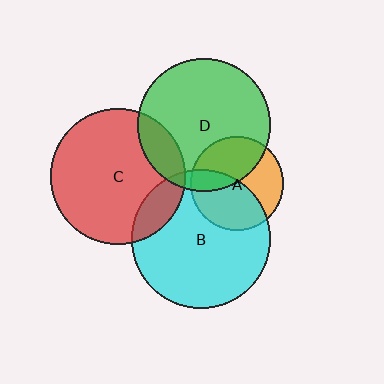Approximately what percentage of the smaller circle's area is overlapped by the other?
Approximately 10%.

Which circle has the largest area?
Circle B (cyan).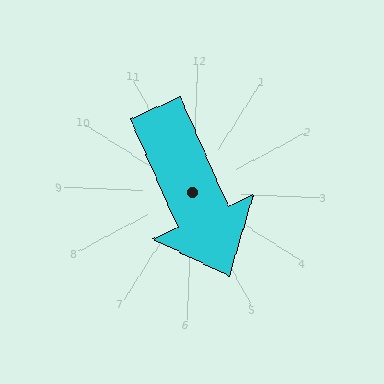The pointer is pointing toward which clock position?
Roughly 5 o'clock.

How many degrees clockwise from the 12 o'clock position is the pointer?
Approximately 154 degrees.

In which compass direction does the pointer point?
Southeast.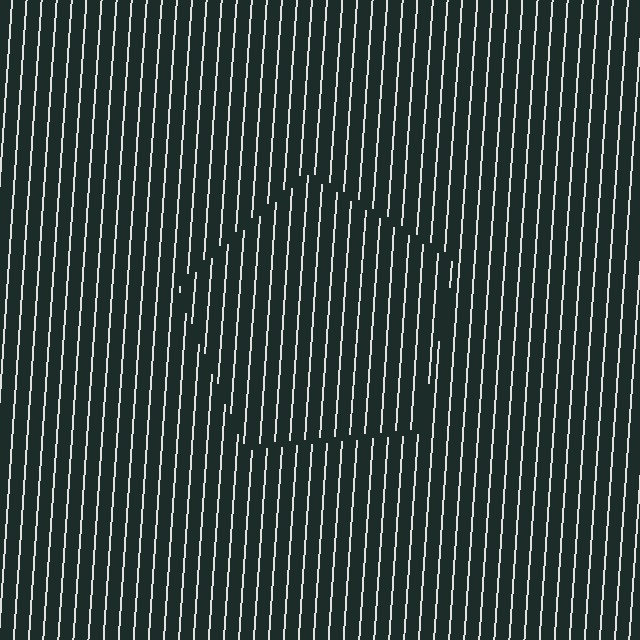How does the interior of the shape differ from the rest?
The interior of the shape contains the same grating, shifted by half a period — the contour is defined by the phase discontinuity where line-ends from the inner and outer gratings abut.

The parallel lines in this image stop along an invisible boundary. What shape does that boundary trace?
An illusory pentagon. The interior of the shape contains the same grating, shifted by half a period — the contour is defined by the phase discontinuity where line-ends from the inner and outer gratings abut.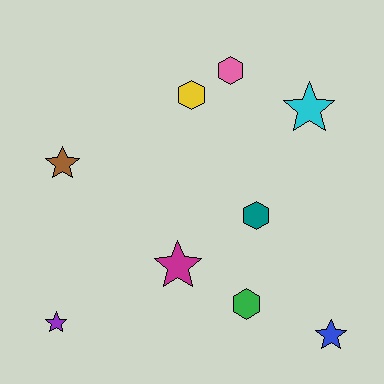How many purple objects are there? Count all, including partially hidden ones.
There is 1 purple object.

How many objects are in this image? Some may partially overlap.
There are 9 objects.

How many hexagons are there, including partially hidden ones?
There are 4 hexagons.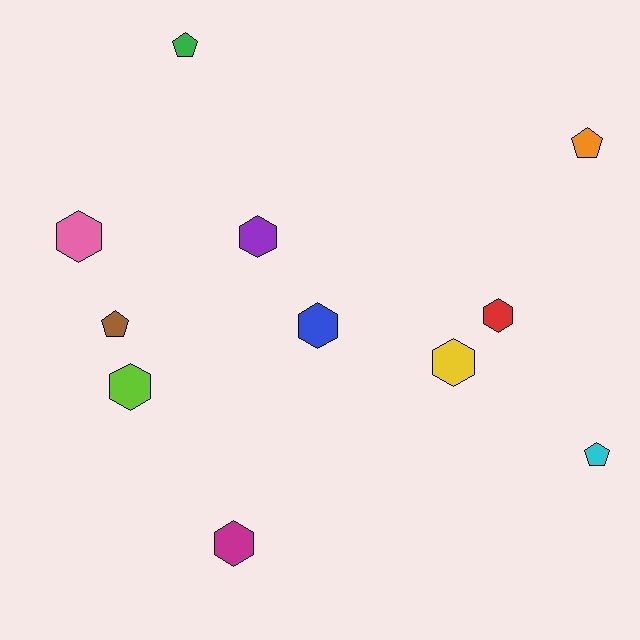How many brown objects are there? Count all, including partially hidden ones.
There is 1 brown object.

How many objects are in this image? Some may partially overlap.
There are 11 objects.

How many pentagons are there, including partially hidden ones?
There are 4 pentagons.